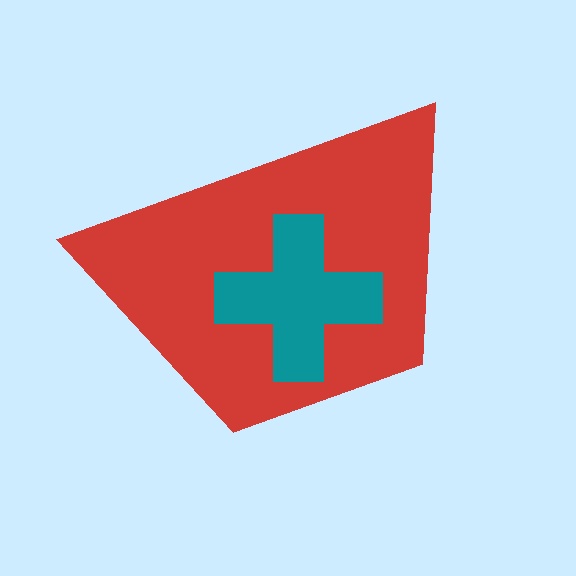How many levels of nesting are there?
2.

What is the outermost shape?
The red trapezoid.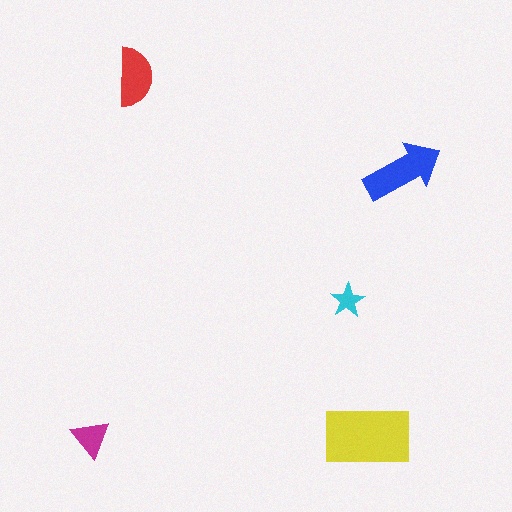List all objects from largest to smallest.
The yellow rectangle, the blue arrow, the red semicircle, the magenta triangle, the cyan star.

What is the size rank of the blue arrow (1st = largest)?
2nd.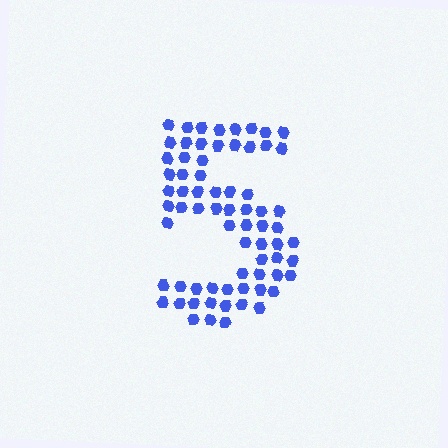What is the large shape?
The large shape is the digit 5.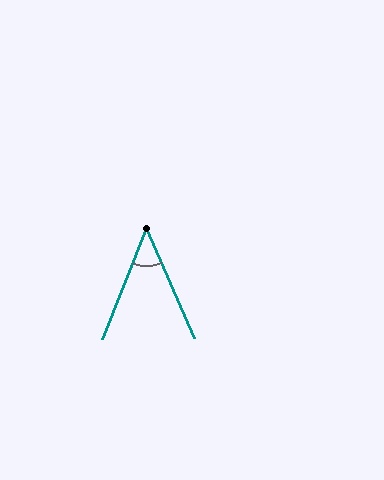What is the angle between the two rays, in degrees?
Approximately 45 degrees.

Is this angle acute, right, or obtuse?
It is acute.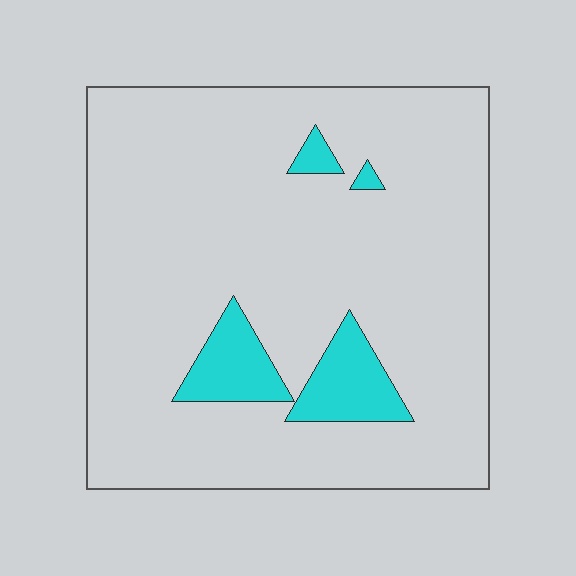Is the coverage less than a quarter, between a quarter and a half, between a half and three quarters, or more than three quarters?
Less than a quarter.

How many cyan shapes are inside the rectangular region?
4.